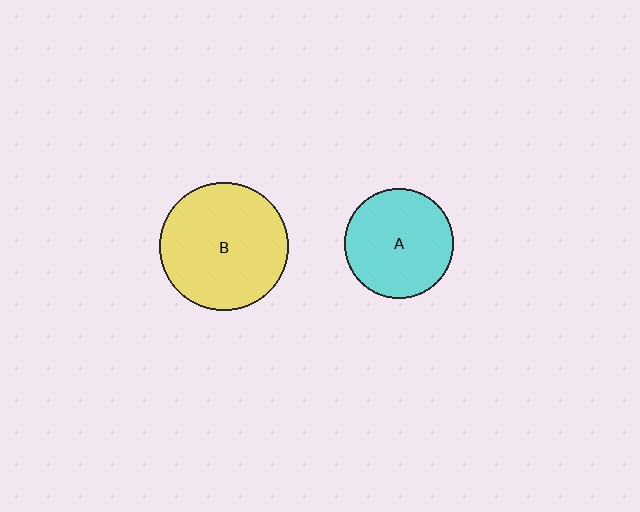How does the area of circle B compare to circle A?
Approximately 1.4 times.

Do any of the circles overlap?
No, none of the circles overlap.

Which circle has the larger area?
Circle B (yellow).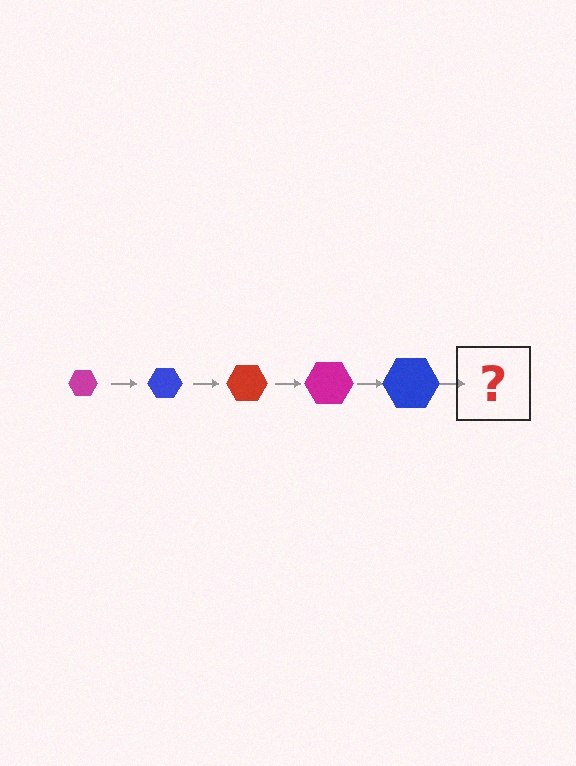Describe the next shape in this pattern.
It should be a red hexagon, larger than the previous one.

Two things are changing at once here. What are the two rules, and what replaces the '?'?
The two rules are that the hexagon grows larger each step and the color cycles through magenta, blue, and red. The '?' should be a red hexagon, larger than the previous one.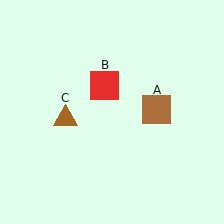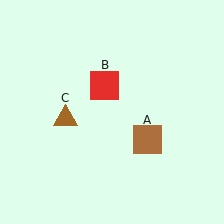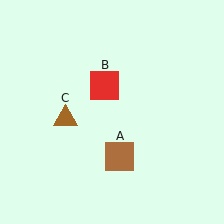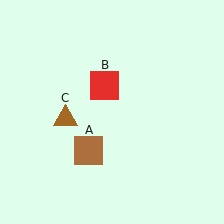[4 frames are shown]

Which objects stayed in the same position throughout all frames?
Red square (object B) and brown triangle (object C) remained stationary.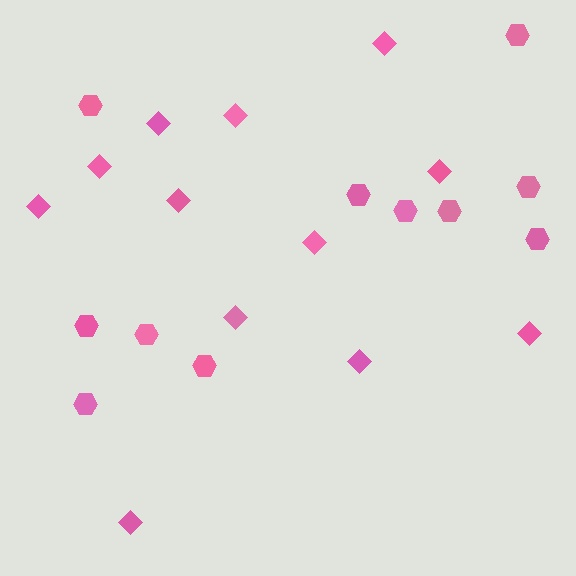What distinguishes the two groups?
There are 2 groups: one group of diamonds (12) and one group of hexagons (11).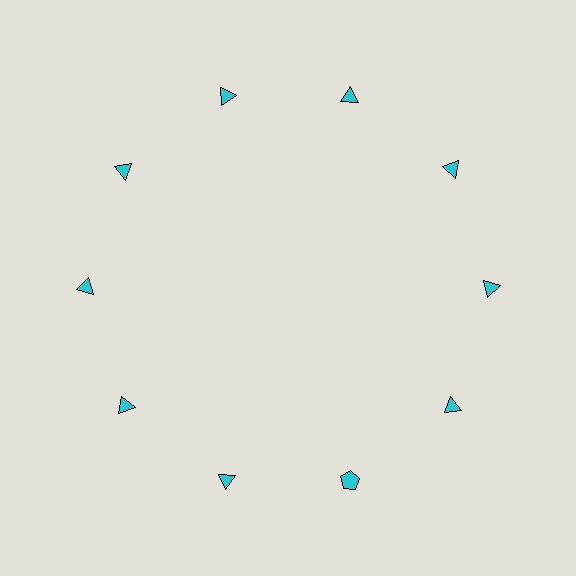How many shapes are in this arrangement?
There are 10 shapes arranged in a ring pattern.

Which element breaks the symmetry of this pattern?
The cyan pentagon at roughly the 5 o'clock position breaks the symmetry. All other shapes are cyan triangles.